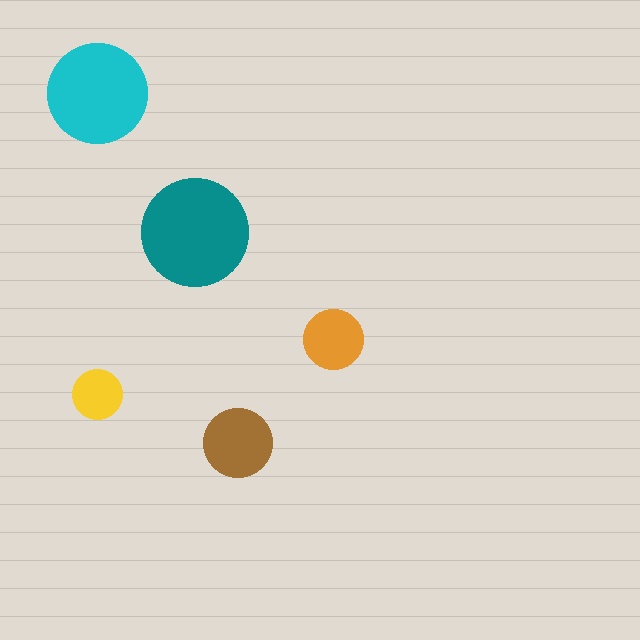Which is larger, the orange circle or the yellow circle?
The orange one.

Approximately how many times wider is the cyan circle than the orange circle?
About 1.5 times wider.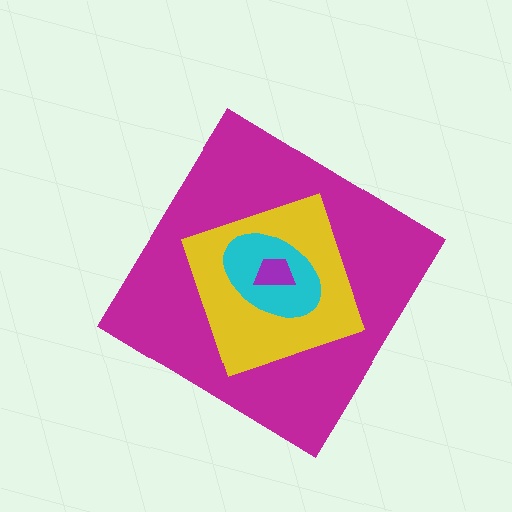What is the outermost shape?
The magenta diamond.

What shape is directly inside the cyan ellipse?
The purple trapezoid.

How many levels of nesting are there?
4.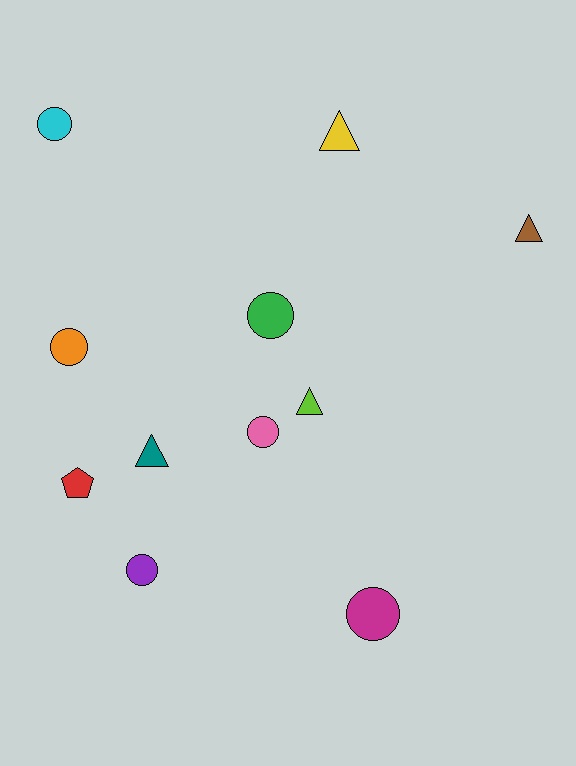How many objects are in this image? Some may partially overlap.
There are 11 objects.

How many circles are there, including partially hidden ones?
There are 6 circles.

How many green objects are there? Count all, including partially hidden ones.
There is 1 green object.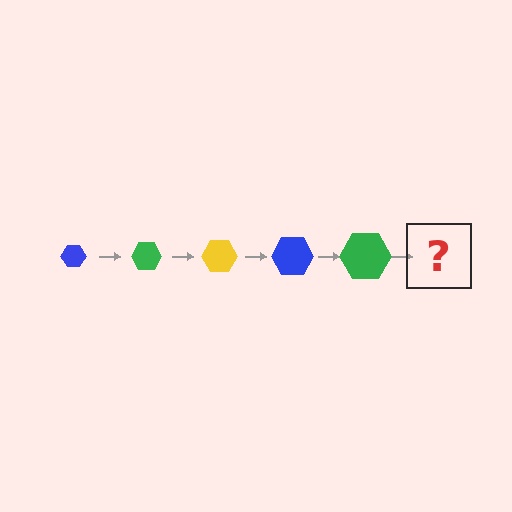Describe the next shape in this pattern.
It should be a yellow hexagon, larger than the previous one.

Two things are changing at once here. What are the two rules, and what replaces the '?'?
The two rules are that the hexagon grows larger each step and the color cycles through blue, green, and yellow. The '?' should be a yellow hexagon, larger than the previous one.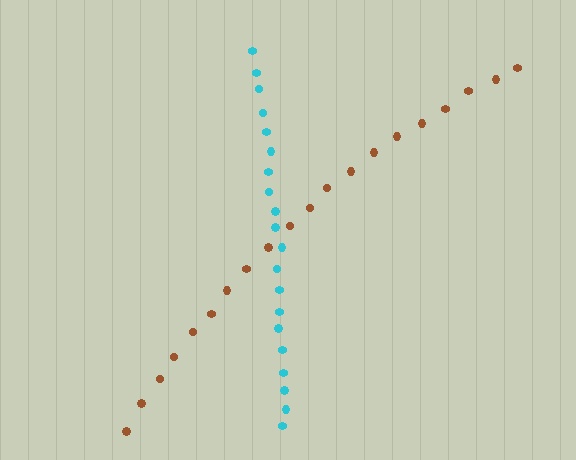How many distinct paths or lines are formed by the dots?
There are 2 distinct paths.